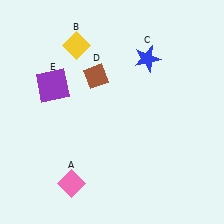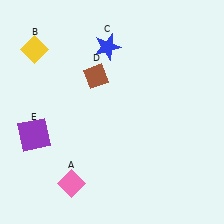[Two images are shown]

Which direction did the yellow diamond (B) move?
The yellow diamond (B) moved left.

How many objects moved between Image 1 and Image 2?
3 objects moved between the two images.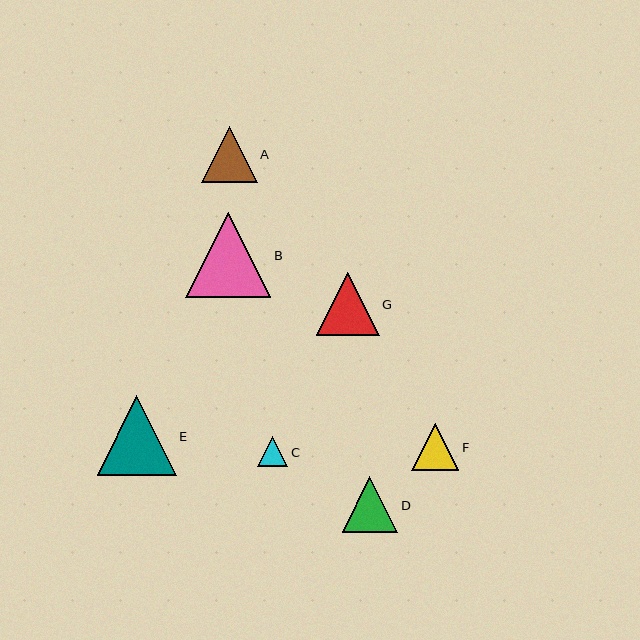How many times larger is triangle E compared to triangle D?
Triangle E is approximately 1.4 times the size of triangle D.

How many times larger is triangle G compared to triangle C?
Triangle G is approximately 2.1 times the size of triangle C.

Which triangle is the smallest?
Triangle C is the smallest with a size of approximately 30 pixels.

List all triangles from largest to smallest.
From largest to smallest: B, E, G, A, D, F, C.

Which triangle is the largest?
Triangle B is the largest with a size of approximately 85 pixels.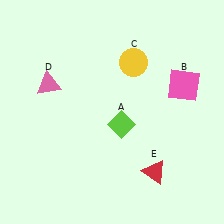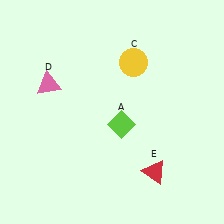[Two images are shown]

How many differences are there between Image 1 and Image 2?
There is 1 difference between the two images.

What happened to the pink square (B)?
The pink square (B) was removed in Image 2. It was in the top-right area of Image 1.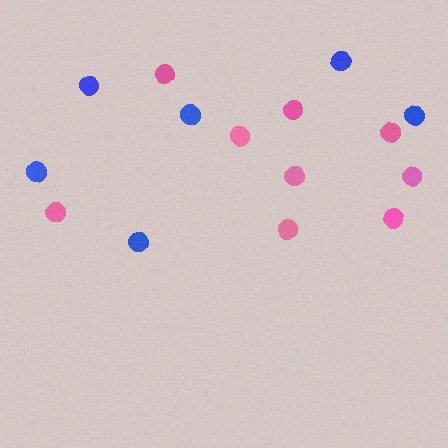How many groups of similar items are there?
There are 2 groups: one group of blue circles (6) and one group of pink circles (9).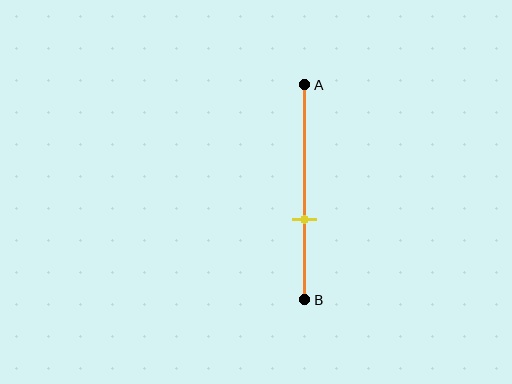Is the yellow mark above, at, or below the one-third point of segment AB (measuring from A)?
The yellow mark is below the one-third point of segment AB.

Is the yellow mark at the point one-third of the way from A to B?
No, the mark is at about 65% from A, not at the 33% one-third point.